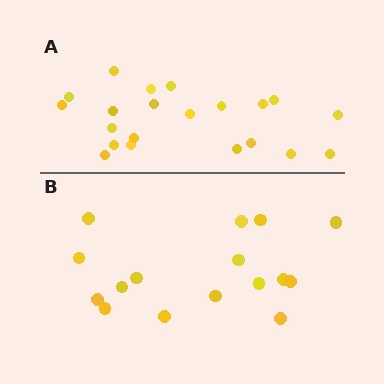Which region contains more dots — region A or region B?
Region A (the top region) has more dots.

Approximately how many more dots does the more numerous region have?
Region A has about 5 more dots than region B.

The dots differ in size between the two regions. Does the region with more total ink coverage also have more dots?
No. Region B has more total ink coverage because its dots are larger, but region A actually contains more individual dots. Total area can be misleading — the number of items is what matters here.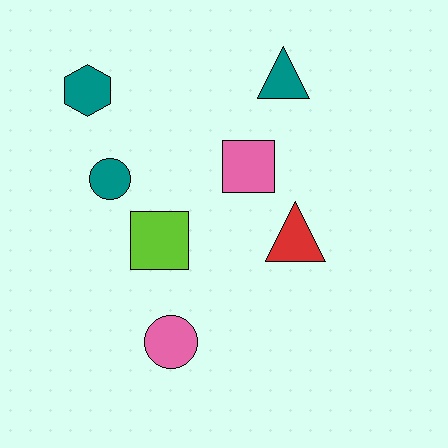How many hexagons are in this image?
There is 1 hexagon.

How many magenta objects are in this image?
There are no magenta objects.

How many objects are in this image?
There are 7 objects.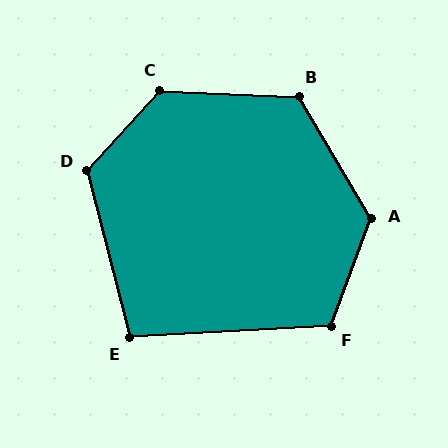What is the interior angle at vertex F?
Approximately 114 degrees (obtuse).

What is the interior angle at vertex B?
Approximately 123 degrees (obtuse).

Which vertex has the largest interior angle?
C, at approximately 130 degrees.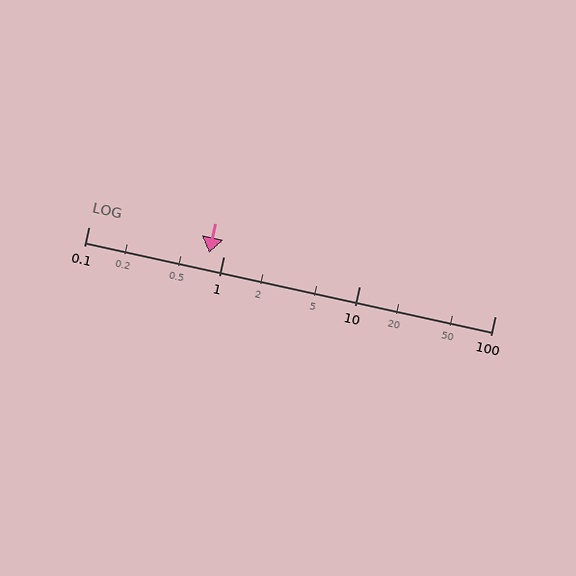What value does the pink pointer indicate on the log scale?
The pointer indicates approximately 0.78.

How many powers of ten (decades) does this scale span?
The scale spans 3 decades, from 0.1 to 100.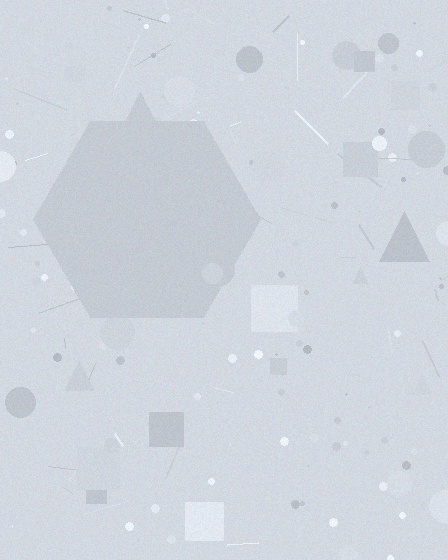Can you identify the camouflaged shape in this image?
The camouflaged shape is a hexagon.